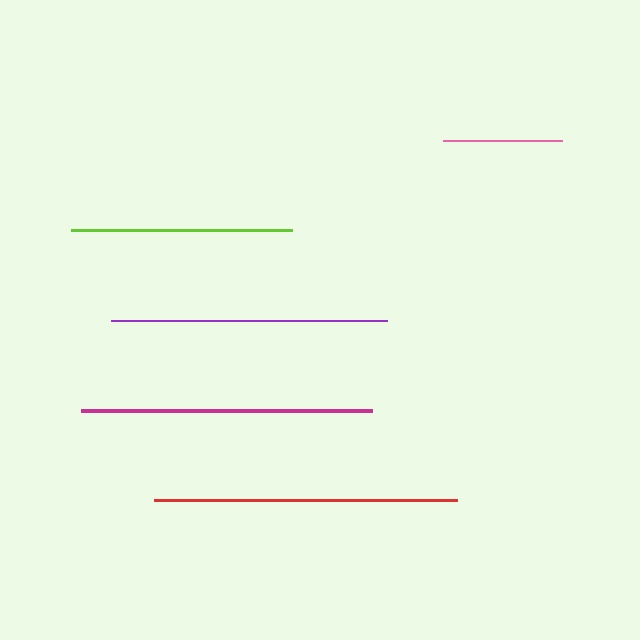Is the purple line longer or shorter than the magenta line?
The magenta line is longer than the purple line.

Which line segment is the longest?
The red line is the longest at approximately 303 pixels.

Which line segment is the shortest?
The pink line is the shortest at approximately 119 pixels.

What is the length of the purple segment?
The purple segment is approximately 276 pixels long.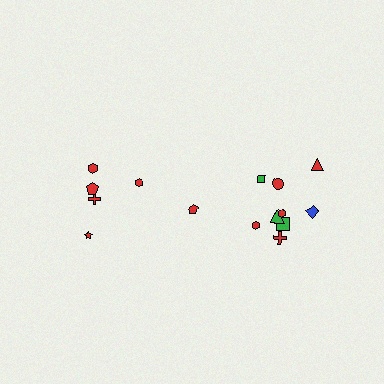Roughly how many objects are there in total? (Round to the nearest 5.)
Roughly 15 objects in total.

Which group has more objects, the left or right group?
The right group.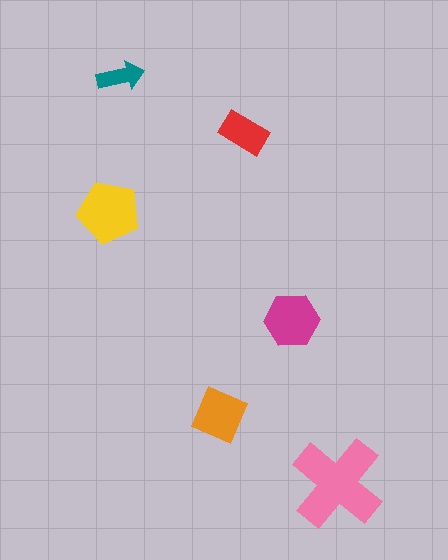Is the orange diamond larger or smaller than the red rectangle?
Larger.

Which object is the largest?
The pink cross.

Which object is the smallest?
The teal arrow.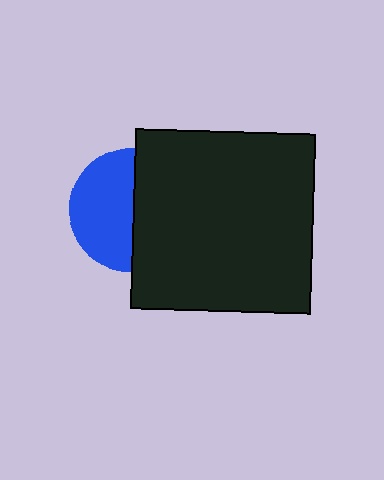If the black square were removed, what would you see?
You would see the complete blue circle.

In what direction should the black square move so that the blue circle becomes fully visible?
The black square should move right. That is the shortest direction to clear the overlap and leave the blue circle fully visible.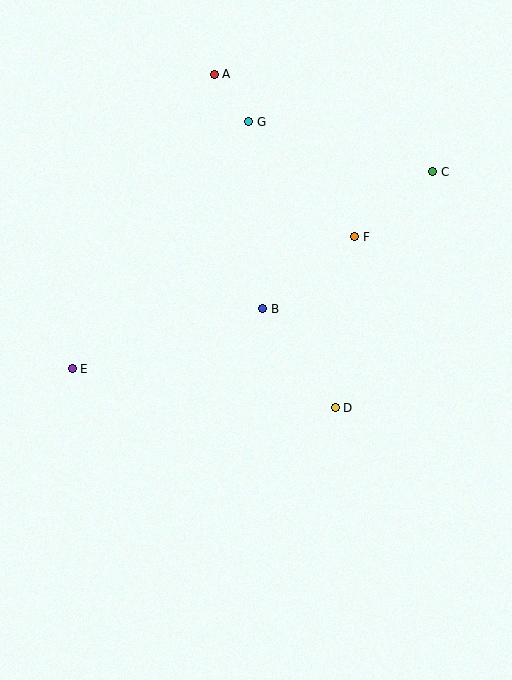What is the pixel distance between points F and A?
The distance between F and A is 215 pixels.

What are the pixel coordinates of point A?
Point A is at (214, 74).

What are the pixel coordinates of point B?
Point B is at (263, 309).